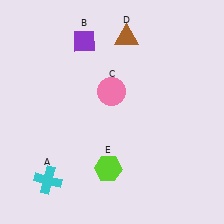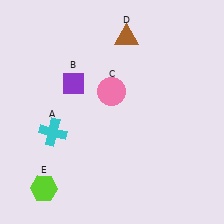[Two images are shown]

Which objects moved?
The objects that moved are: the cyan cross (A), the purple diamond (B), the lime hexagon (E).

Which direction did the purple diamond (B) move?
The purple diamond (B) moved down.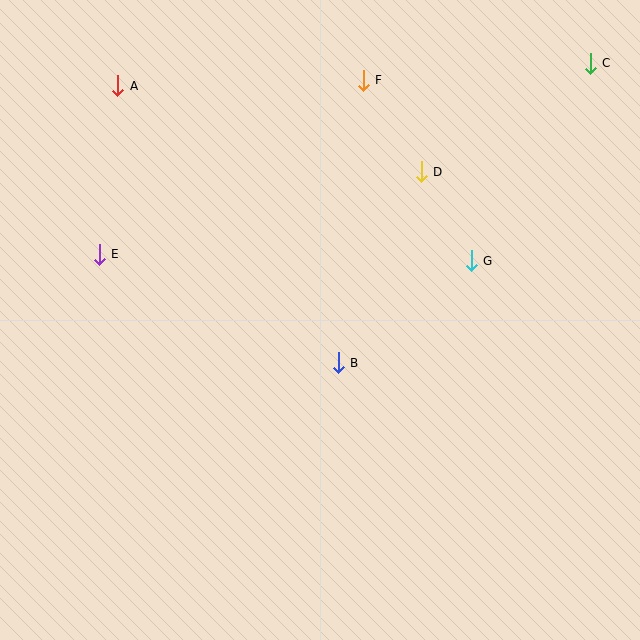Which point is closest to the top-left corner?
Point A is closest to the top-left corner.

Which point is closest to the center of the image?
Point B at (338, 363) is closest to the center.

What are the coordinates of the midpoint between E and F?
The midpoint between E and F is at (231, 167).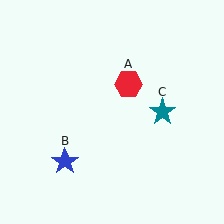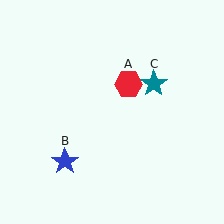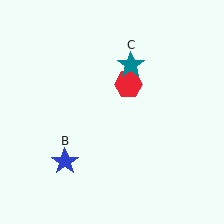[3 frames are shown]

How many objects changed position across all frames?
1 object changed position: teal star (object C).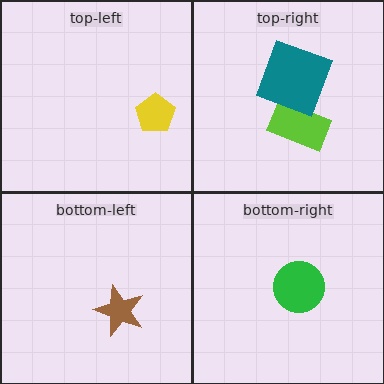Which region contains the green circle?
The bottom-right region.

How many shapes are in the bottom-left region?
1.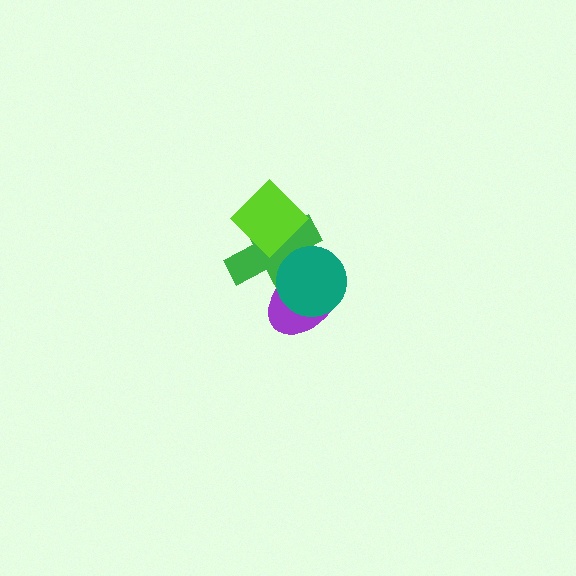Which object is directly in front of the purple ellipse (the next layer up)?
The green cross is directly in front of the purple ellipse.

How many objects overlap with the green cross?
3 objects overlap with the green cross.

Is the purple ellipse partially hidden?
Yes, it is partially covered by another shape.